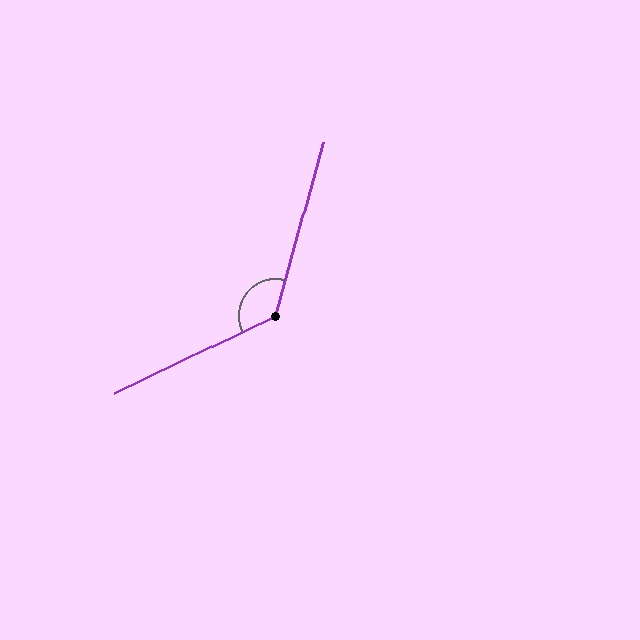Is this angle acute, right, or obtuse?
It is obtuse.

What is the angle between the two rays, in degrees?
Approximately 131 degrees.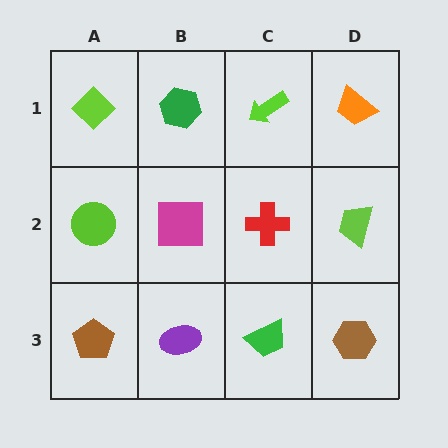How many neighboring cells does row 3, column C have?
3.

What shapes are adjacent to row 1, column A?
A lime circle (row 2, column A), a green hexagon (row 1, column B).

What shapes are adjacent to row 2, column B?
A green hexagon (row 1, column B), a purple ellipse (row 3, column B), a lime circle (row 2, column A), a red cross (row 2, column C).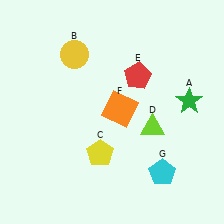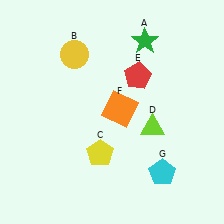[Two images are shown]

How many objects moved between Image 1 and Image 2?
1 object moved between the two images.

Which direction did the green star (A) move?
The green star (A) moved up.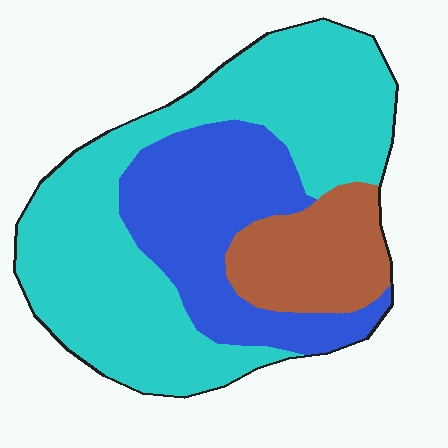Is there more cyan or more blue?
Cyan.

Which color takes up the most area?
Cyan, at roughly 55%.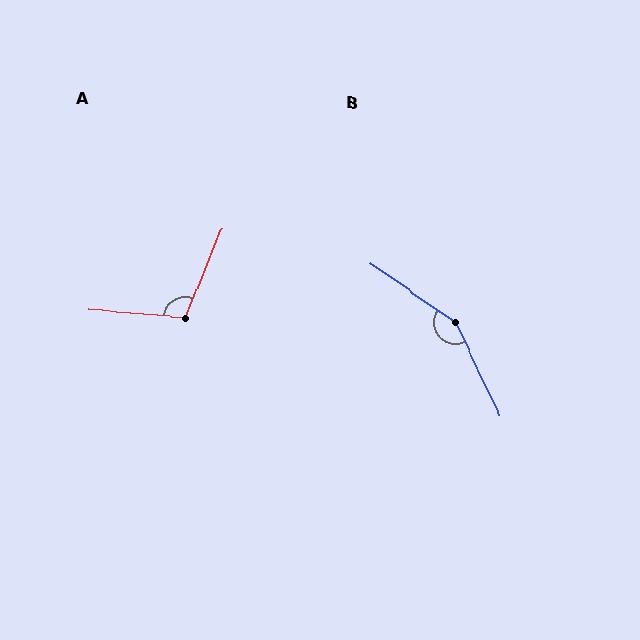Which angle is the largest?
B, at approximately 150 degrees.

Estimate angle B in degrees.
Approximately 150 degrees.